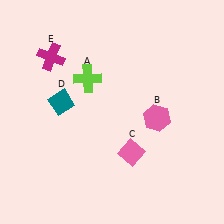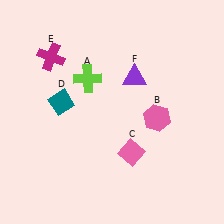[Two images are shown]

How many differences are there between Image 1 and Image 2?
There is 1 difference between the two images.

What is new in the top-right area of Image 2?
A purple triangle (F) was added in the top-right area of Image 2.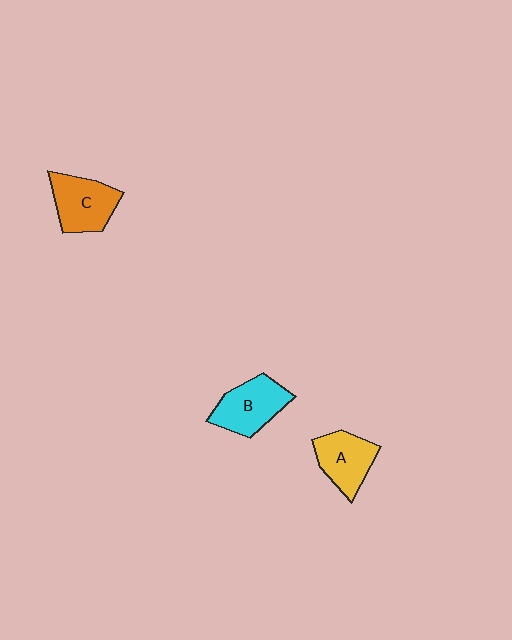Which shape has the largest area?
Shape C (orange).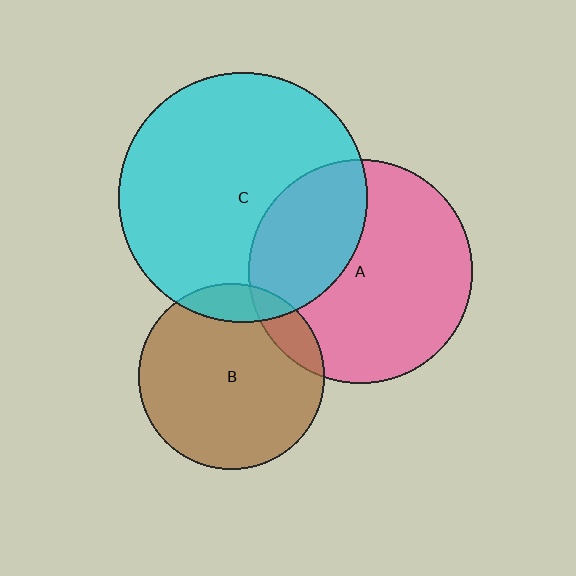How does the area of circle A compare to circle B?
Approximately 1.4 times.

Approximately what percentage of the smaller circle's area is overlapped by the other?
Approximately 35%.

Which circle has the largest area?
Circle C (cyan).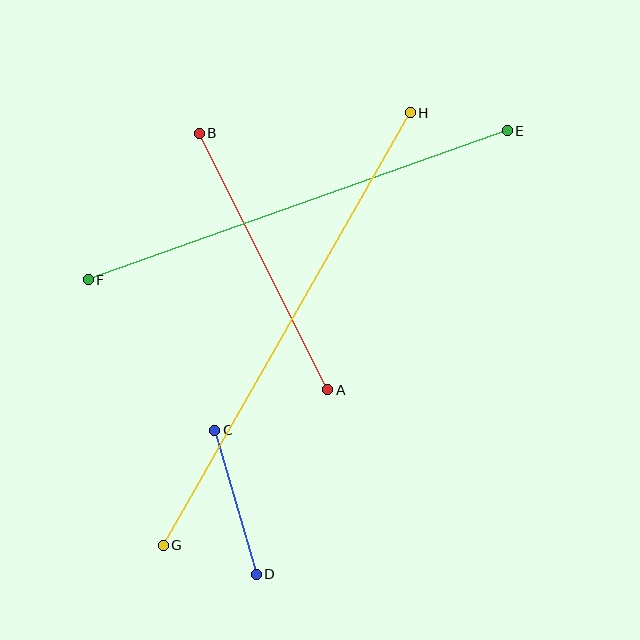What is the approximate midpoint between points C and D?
The midpoint is at approximately (235, 502) pixels.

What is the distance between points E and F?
The distance is approximately 445 pixels.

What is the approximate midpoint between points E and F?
The midpoint is at approximately (298, 205) pixels.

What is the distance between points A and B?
The distance is approximately 287 pixels.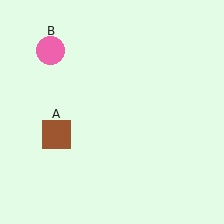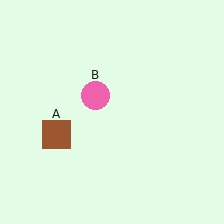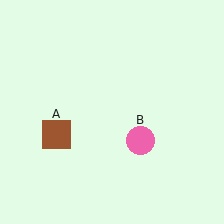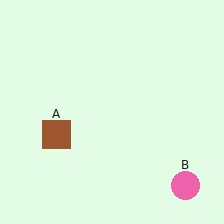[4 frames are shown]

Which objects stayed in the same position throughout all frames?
Brown square (object A) remained stationary.